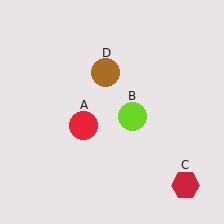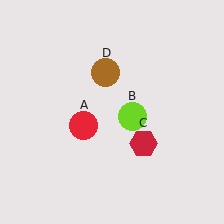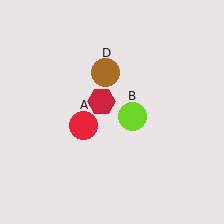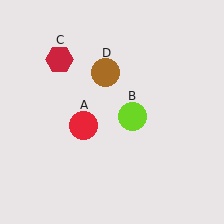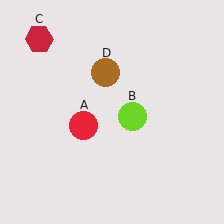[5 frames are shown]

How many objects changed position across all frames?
1 object changed position: red hexagon (object C).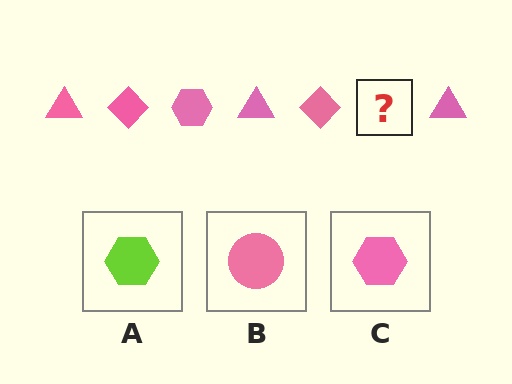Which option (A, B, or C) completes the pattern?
C.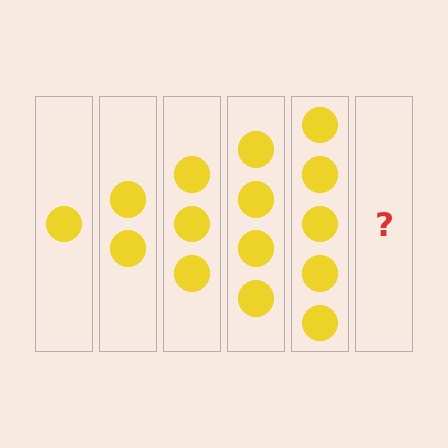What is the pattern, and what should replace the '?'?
The pattern is that each step adds one more circle. The '?' should be 6 circles.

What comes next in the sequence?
The next element should be 6 circles.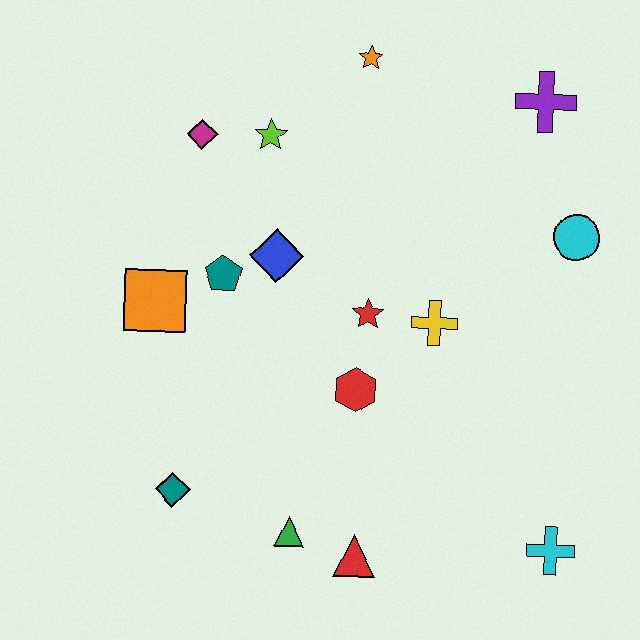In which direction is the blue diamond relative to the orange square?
The blue diamond is to the right of the orange square.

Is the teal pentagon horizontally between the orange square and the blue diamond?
Yes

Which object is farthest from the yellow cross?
The teal diamond is farthest from the yellow cross.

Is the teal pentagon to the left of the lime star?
Yes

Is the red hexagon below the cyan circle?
Yes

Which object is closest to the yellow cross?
The red star is closest to the yellow cross.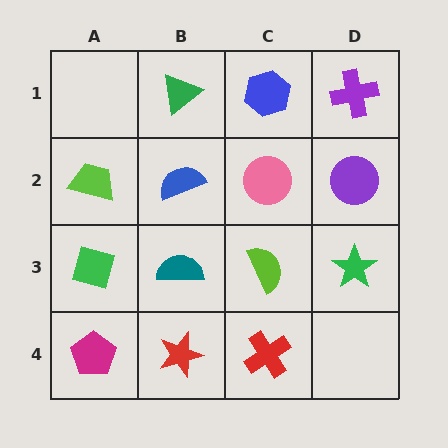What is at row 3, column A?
A green diamond.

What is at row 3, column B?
A teal semicircle.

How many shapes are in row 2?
4 shapes.